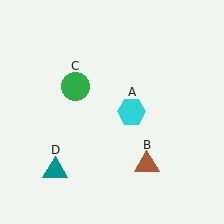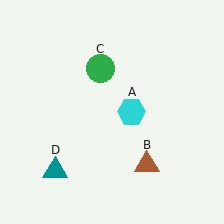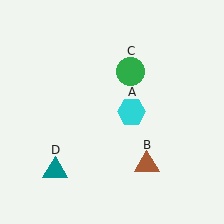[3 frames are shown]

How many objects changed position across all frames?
1 object changed position: green circle (object C).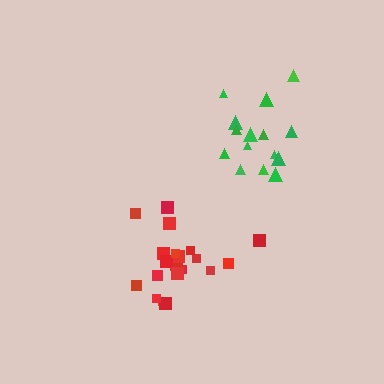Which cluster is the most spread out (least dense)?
Red.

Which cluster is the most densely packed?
Green.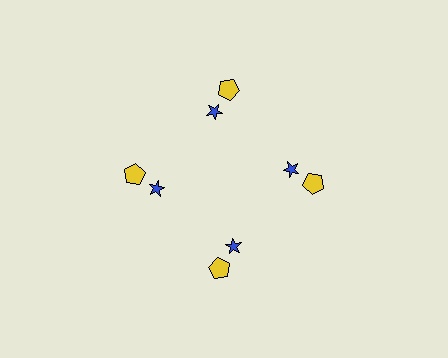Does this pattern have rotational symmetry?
Yes, this pattern has 4-fold rotational symmetry. It looks the same after rotating 90 degrees around the center.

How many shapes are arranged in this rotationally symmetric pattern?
There are 8 shapes, arranged in 4 groups of 2.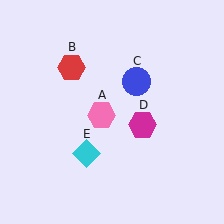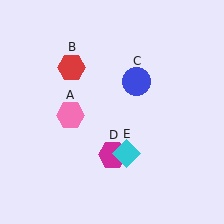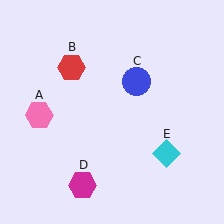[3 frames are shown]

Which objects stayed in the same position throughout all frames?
Red hexagon (object B) and blue circle (object C) remained stationary.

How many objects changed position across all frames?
3 objects changed position: pink hexagon (object A), magenta hexagon (object D), cyan diamond (object E).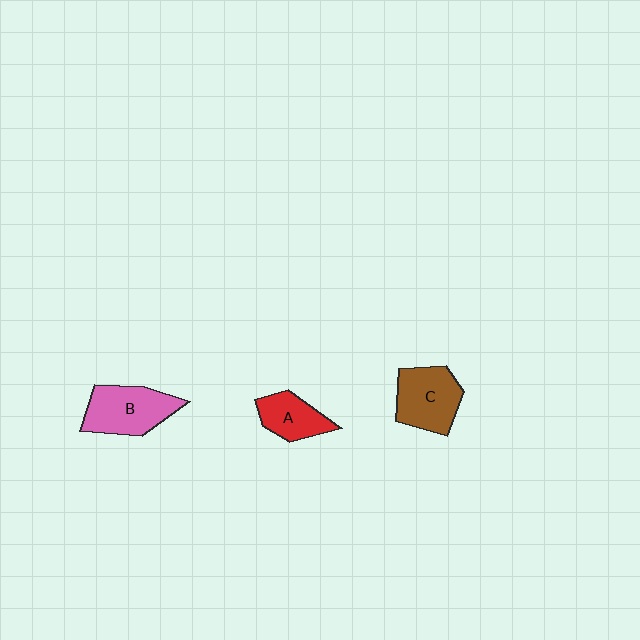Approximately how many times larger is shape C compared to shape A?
Approximately 1.4 times.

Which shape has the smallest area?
Shape A (red).